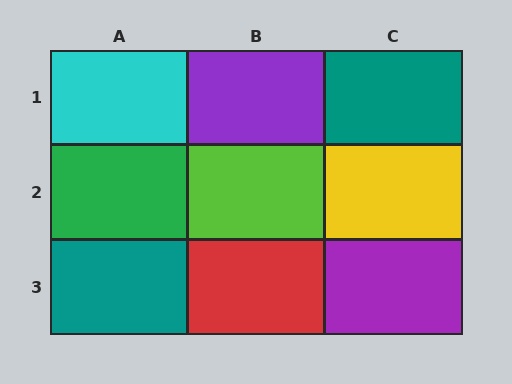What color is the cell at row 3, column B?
Red.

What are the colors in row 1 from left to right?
Cyan, purple, teal.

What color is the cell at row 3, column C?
Purple.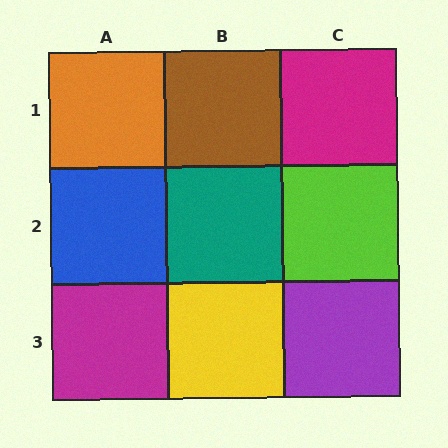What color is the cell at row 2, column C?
Lime.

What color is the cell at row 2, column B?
Teal.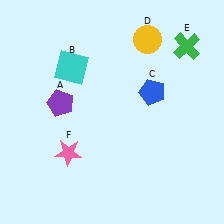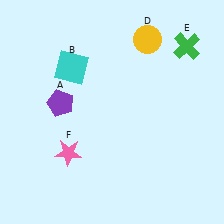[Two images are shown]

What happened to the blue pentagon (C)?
The blue pentagon (C) was removed in Image 2. It was in the top-right area of Image 1.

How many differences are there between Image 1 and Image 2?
There is 1 difference between the two images.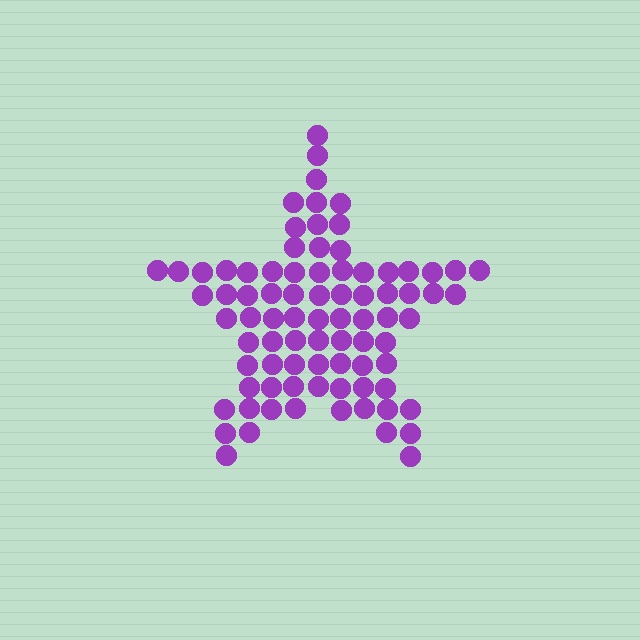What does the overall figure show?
The overall figure shows a star.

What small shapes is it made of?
It is made of small circles.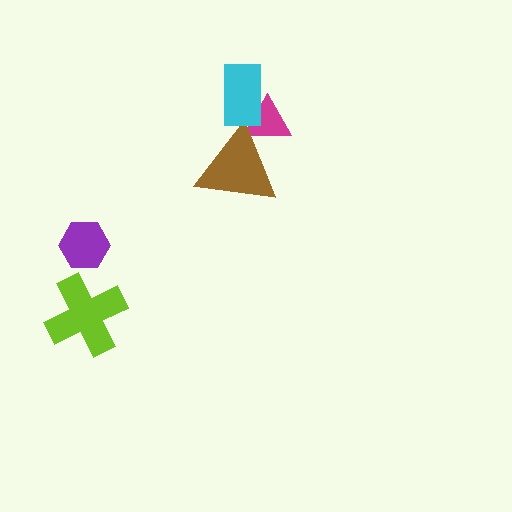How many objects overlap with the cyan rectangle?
1 object overlaps with the cyan rectangle.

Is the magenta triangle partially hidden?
Yes, it is partially covered by another shape.